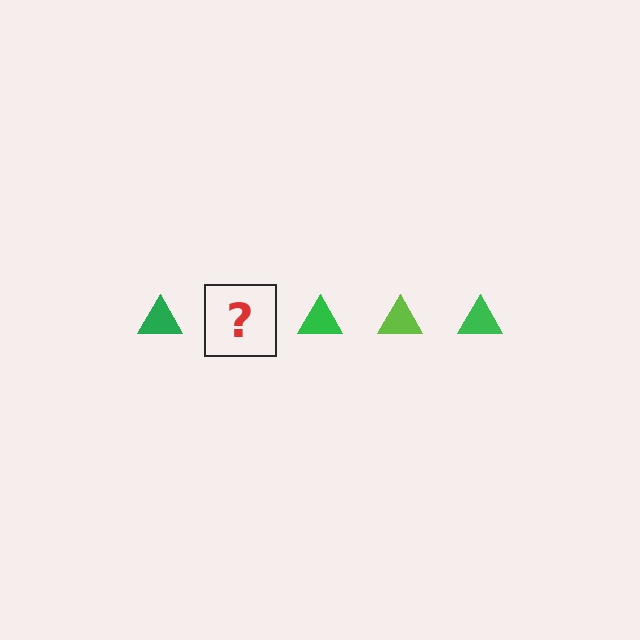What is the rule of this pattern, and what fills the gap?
The rule is that the pattern cycles through green, lime triangles. The gap should be filled with a lime triangle.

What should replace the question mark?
The question mark should be replaced with a lime triangle.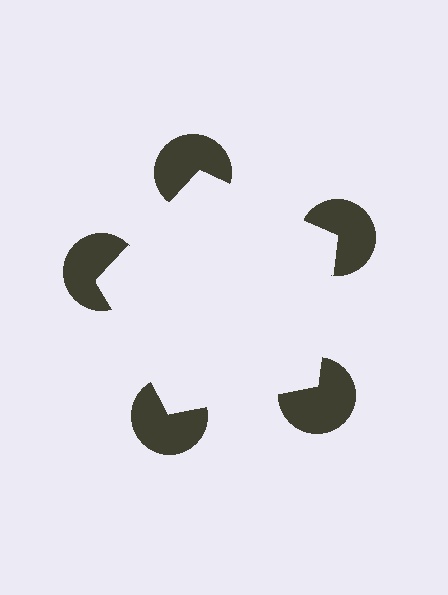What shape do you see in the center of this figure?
An illusory pentagon — its edges are inferred from the aligned wedge cuts in the pac-man discs, not physically drawn.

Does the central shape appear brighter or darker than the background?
It typically appears slightly brighter than the background, even though no actual brightness change is drawn.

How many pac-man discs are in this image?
There are 5 — one at each vertex of the illusory pentagon.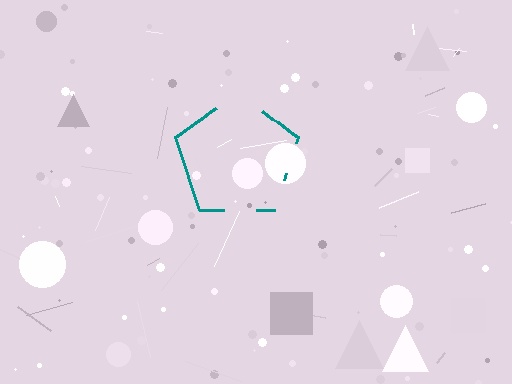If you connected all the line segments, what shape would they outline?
They would outline a pentagon.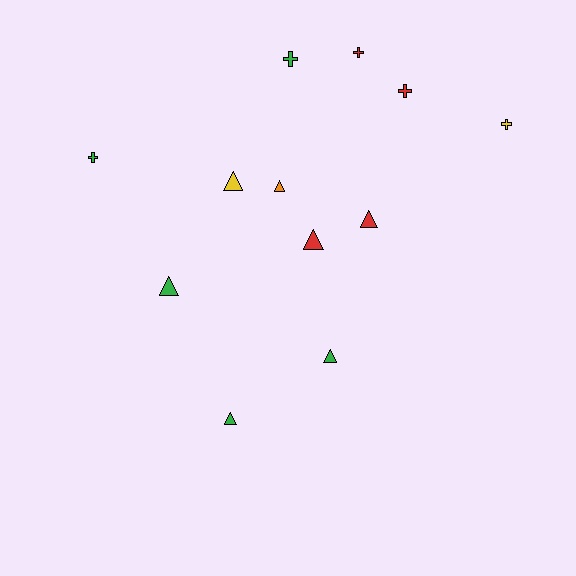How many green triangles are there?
There are 3 green triangles.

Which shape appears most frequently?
Triangle, with 7 objects.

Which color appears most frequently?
Green, with 5 objects.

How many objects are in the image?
There are 12 objects.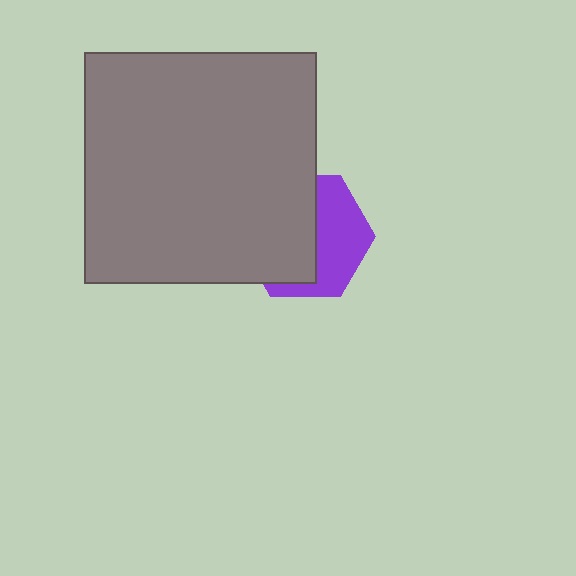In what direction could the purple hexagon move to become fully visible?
The purple hexagon could move right. That would shift it out from behind the gray square entirely.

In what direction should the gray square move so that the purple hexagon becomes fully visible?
The gray square should move left. That is the shortest direction to clear the overlap and leave the purple hexagon fully visible.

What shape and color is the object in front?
The object in front is a gray square.